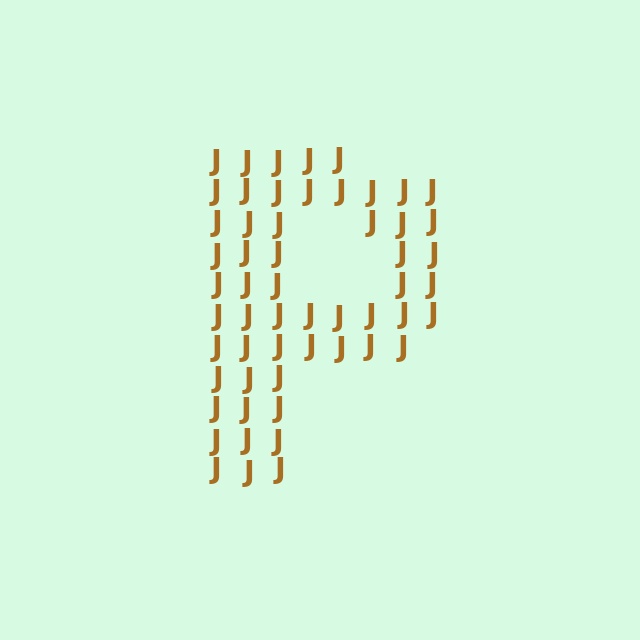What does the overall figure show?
The overall figure shows the letter P.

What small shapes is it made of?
It is made of small letter J's.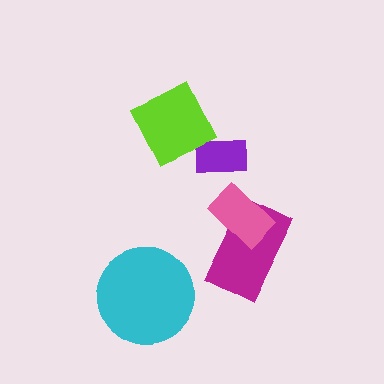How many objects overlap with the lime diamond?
1 object overlaps with the lime diamond.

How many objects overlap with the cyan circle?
0 objects overlap with the cyan circle.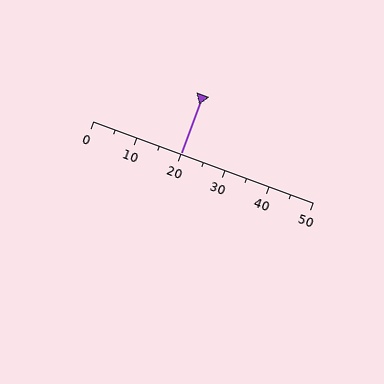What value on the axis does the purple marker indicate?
The marker indicates approximately 20.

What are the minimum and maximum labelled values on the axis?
The axis runs from 0 to 50.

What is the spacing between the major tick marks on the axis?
The major ticks are spaced 10 apart.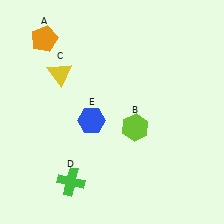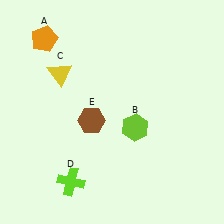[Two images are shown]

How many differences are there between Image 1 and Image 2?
There are 2 differences between the two images.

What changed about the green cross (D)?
In Image 1, D is green. In Image 2, it changed to lime.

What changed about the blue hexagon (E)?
In Image 1, E is blue. In Image 2, it changed to brown.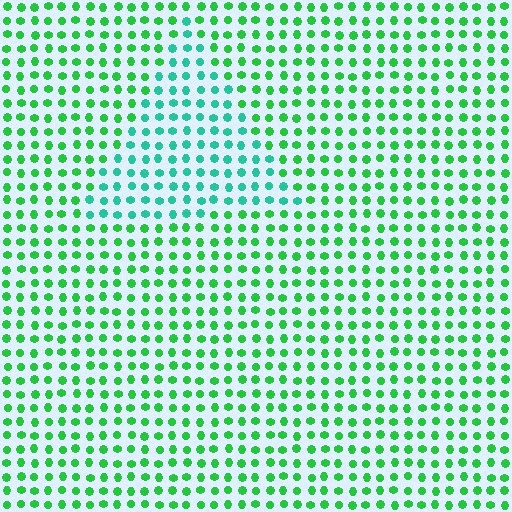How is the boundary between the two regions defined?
The boundary is defined purely by a slight shift in hue (about 35 degrees). Spacing, size, and orientation are identical on both sides.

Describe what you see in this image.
The image is filled with small green elements in a uniform arrangement. A triangle-shaped region is visible where the elements are tinted to a slightly different hue, forming a subtle color boundary.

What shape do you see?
I see a triangle.